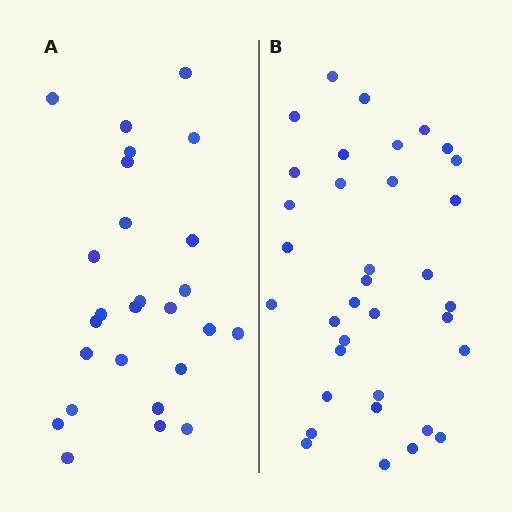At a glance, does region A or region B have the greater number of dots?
Region B (the right region) has more dots.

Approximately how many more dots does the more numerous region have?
Region B has roughly 8 or so more dots than region A.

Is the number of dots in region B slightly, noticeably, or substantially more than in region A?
Region B has noticeably more, but not dramatically so. The ratio is roughly 1.3 to 1.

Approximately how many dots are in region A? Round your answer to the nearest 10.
About 30 dots. (The exact count is 26, which rounds to 30.)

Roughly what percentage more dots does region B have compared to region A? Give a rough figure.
About 35% more.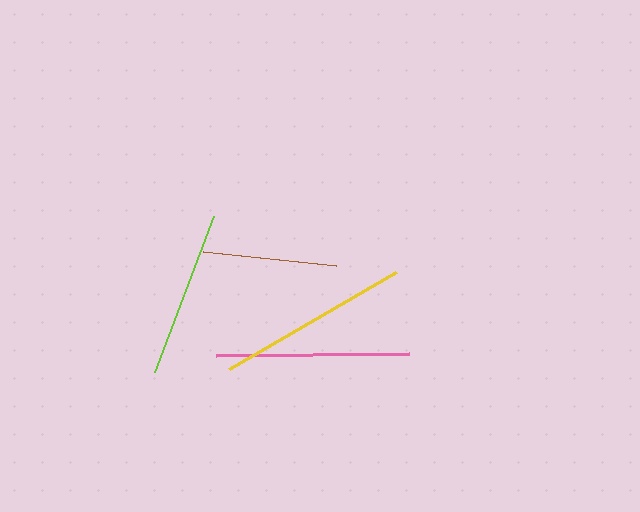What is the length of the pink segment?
The pink segment is approximately 193 pixels long.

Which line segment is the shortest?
The brown line is the shortest at approximately 134 pixels.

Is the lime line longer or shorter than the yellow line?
The yellow line is longer than the lime line.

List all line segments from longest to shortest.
From longest to shortest: yellow, pink, lime, brown.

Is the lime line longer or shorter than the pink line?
The pink line is longer than the lime line.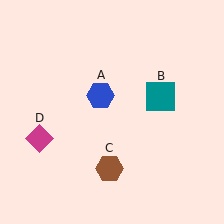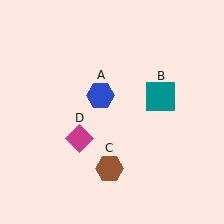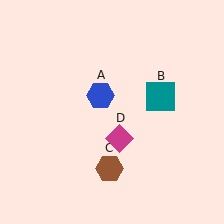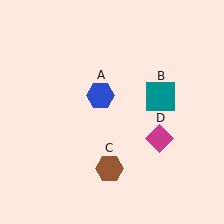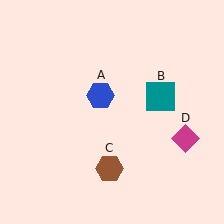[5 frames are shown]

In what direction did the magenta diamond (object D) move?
The magenta diamond (object D) moved right.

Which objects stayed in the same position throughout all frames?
Blue hexagon (object A) and teal square (object B) and brown hexagon (object C) remained stationary.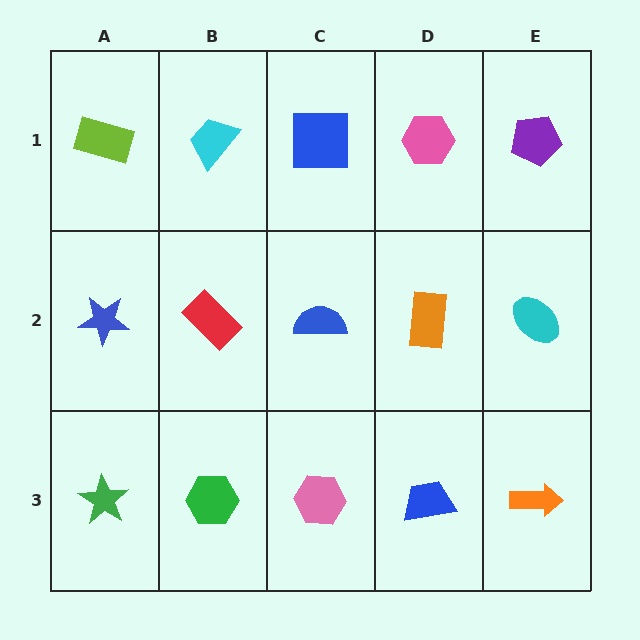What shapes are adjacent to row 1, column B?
A red rectangle (row 2, column B), a lime rectangle (row 1, column A), a blue square (row 1, column C).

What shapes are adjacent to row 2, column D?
A pink hexagon (row 1, column D), a blue trapezoid (row 3, column D), a blue semicircle (row 2, column C), a cyan ellipse (row 2, column E).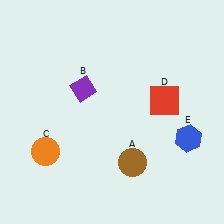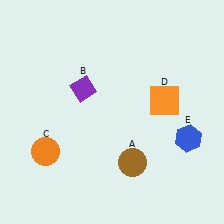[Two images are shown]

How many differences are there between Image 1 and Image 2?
There is 1 difference between the two images.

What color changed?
The square (D) changed from red in Image 1 to orange in Image 2.